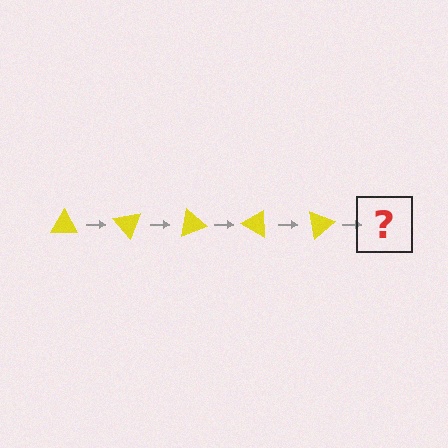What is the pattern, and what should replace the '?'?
The pattern is that the triangle rotates 50 degrees each step. The '?' should be a yellow triangle rotated 250 degrees.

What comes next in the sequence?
The next element should be a yellow triangle rotated 250 degrees.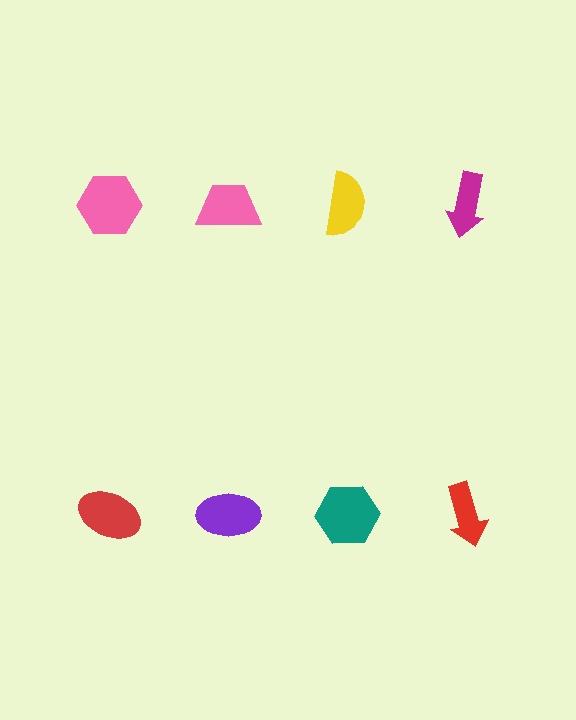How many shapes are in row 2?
4 shapes.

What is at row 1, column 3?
A yellow semicircle.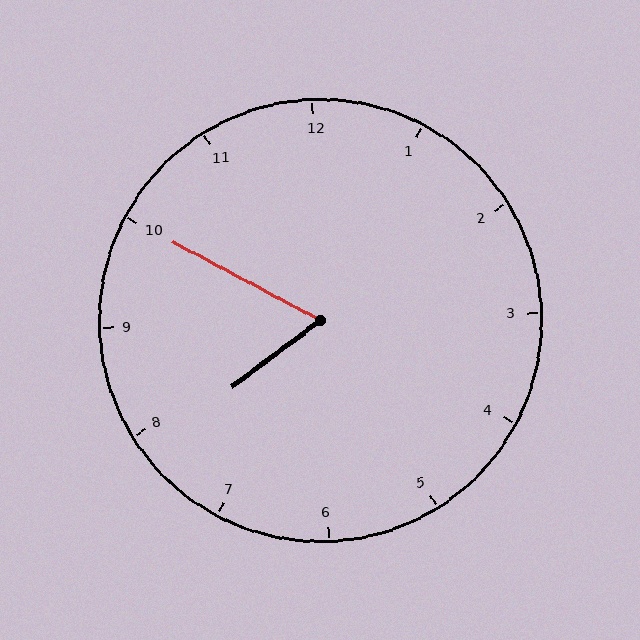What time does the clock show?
7:50.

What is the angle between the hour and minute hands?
Approximately 65 degrees.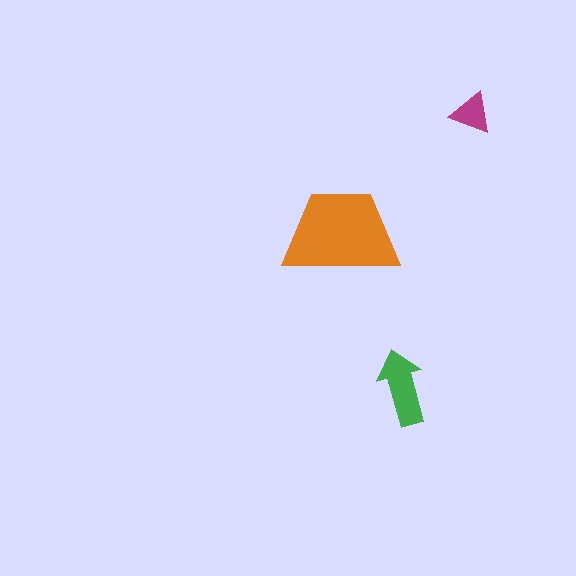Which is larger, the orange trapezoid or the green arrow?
The orange trapezoid.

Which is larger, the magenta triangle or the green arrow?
The green arrow.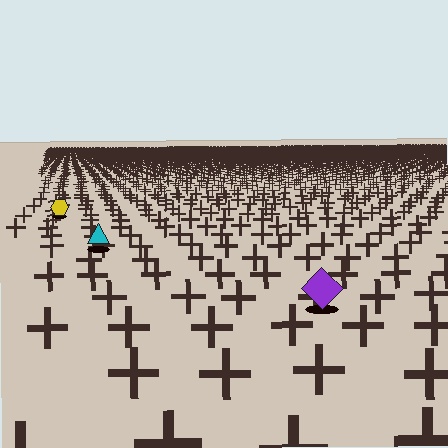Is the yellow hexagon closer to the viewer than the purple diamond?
No. The purple diamond is closer — you can tell from the texture gradient: the ground texture is coarser near it.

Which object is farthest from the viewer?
The yellow hexagon is farthest from the viewer. It appears smaller and the ground texture around it is denser.